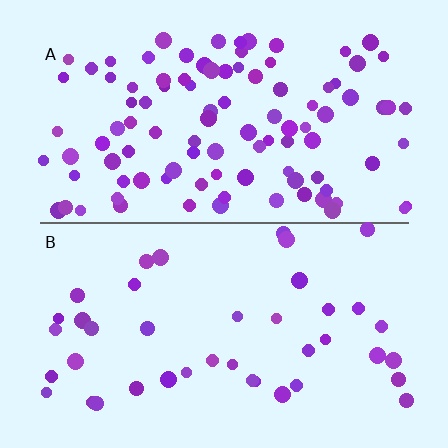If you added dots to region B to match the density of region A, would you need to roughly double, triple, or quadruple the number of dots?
Approximately double.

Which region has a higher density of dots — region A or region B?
A (the top).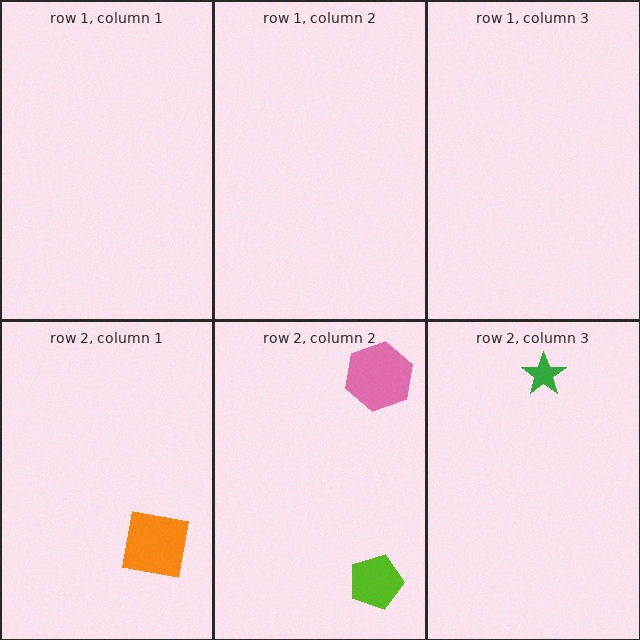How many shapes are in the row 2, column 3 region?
1.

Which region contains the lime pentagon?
The row 2, column 2 region.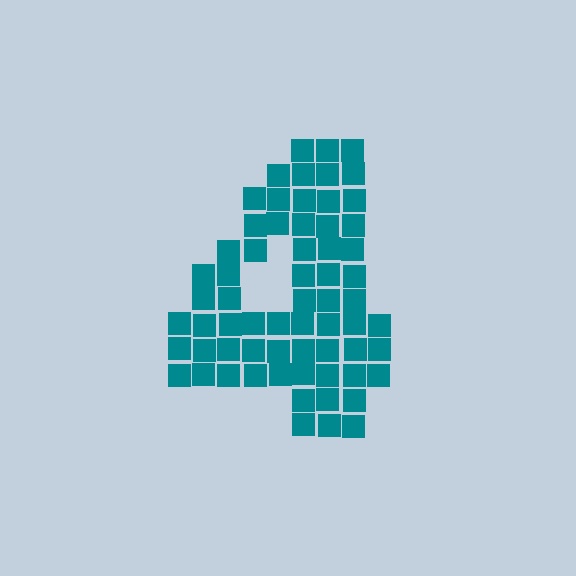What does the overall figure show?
The overall figure shows the digit 4.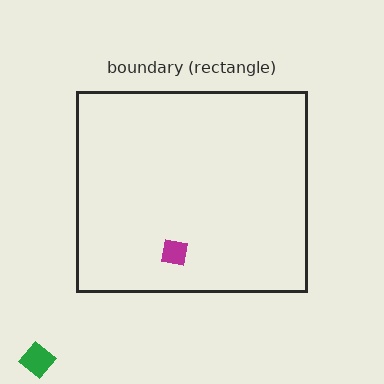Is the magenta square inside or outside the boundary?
Inside.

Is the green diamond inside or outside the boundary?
Outside.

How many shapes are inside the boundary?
1 inside, 1 outside.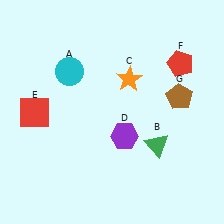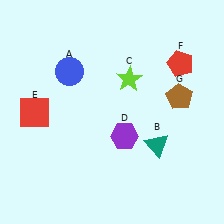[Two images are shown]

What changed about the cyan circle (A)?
In Image 1, A is cyan. In Image 2, it changed to blue.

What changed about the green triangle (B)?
In Image 1, B is green. In Image 2, it changed to teal.